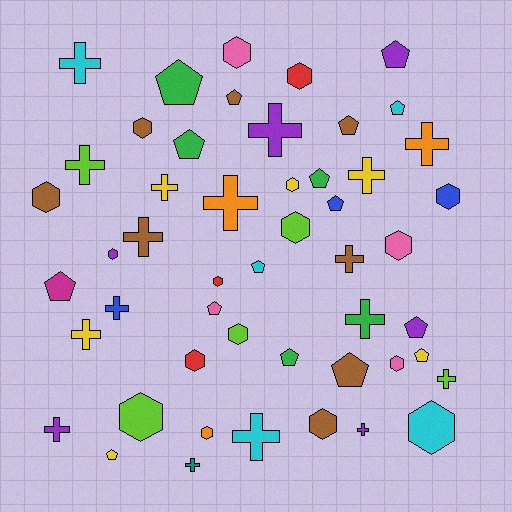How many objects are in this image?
There are 50 objects.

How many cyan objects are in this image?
There are 5 cyan objects.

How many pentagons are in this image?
There are 16 pentagons.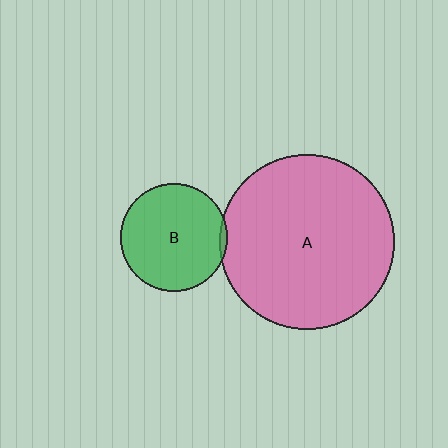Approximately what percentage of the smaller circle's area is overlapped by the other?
Approximately 5%.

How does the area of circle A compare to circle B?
Approximately 2.6 times.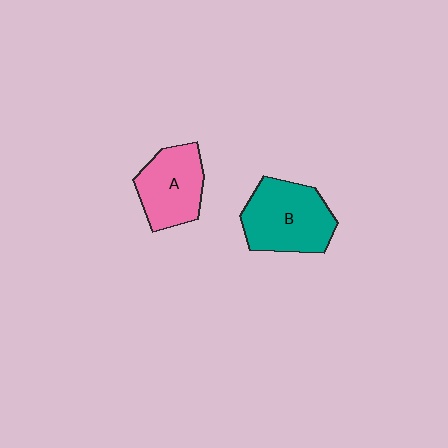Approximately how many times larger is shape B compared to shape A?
Approximately 1.2 times.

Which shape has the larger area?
Shape B (teal).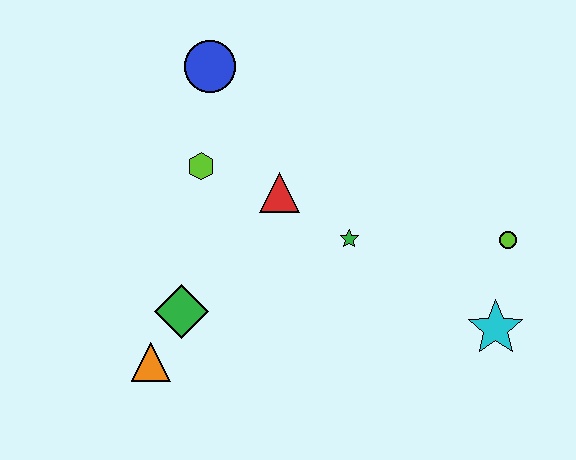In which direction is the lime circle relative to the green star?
The lime circle is to the right of the green star.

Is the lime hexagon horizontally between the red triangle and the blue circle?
No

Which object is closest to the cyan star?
The lime circle is closest to the cyan star.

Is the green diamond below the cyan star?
No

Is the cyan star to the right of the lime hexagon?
Yes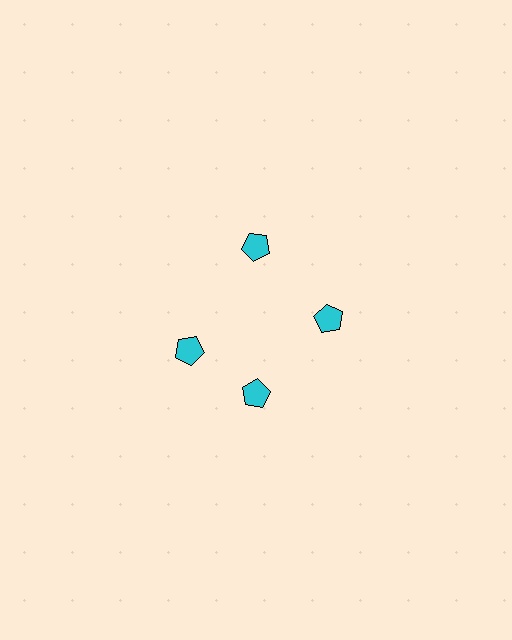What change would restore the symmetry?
The symmetry would be restored by rotating it back into even spacing with its neighbors so that all 4 pentagons sit at equal angles and equal distance from the center.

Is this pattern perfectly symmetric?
No. The 4 cyan pentagons are arranged in a ring, but one element near the 9 o'clock position is rotated out of alignment along the ring, breaking the 4-fold rotational symmetry.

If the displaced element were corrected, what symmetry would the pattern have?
It would have 4-fold rotational symmetry — the pattern would map onto itself every 90 degrees.